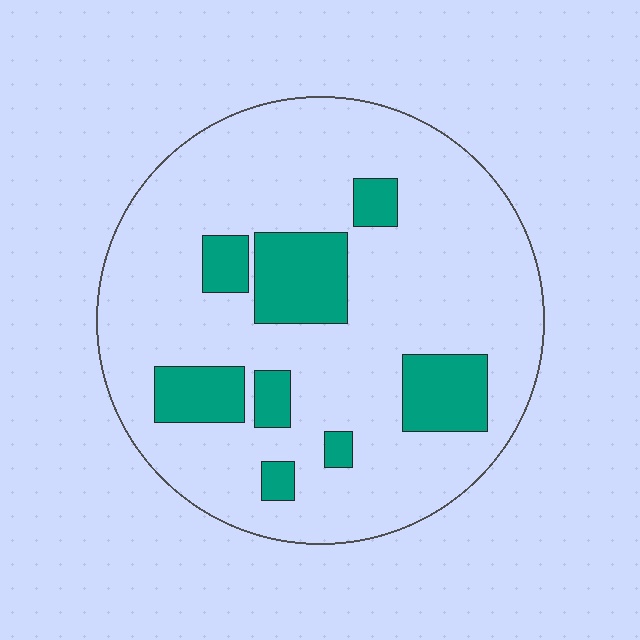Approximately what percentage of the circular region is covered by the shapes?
Approximately 20%.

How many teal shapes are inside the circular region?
8.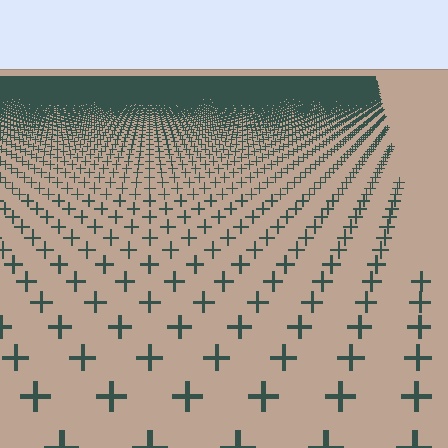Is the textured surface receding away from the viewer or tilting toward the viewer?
The surface is receding away from the viewer. Texture elements get smaller and denser toward the top.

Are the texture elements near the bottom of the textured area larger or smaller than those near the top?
Larger. Near the bottom, elements are closer to the viewer and appear at a bigger on-screen size.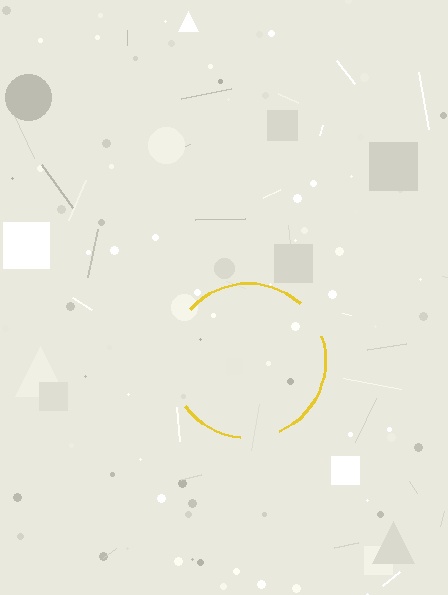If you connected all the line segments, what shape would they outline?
They would outline a circle.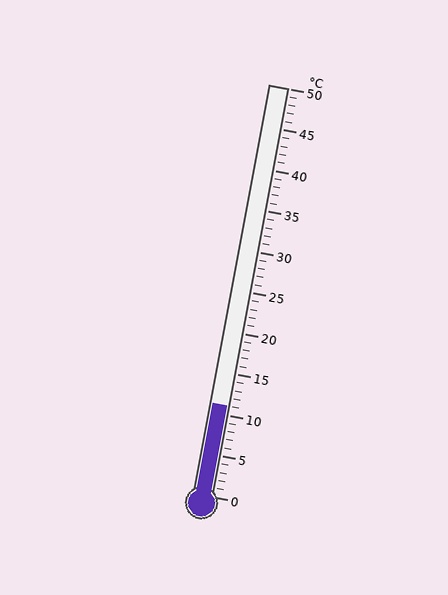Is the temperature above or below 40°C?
The temperature is below 40°C.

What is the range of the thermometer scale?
The thermometer scale ranges from 0°C to 50°C.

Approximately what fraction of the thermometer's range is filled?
The thermometer is filled to approximately 20% of its range.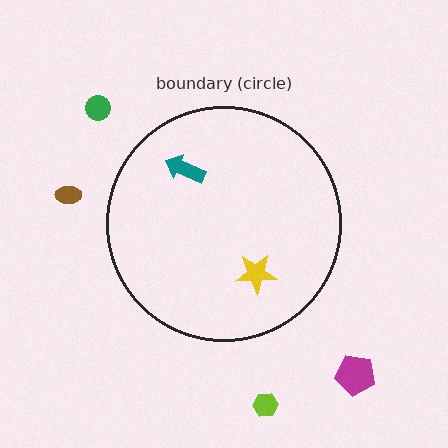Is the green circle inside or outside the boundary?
Outside.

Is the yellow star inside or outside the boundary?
Inside.